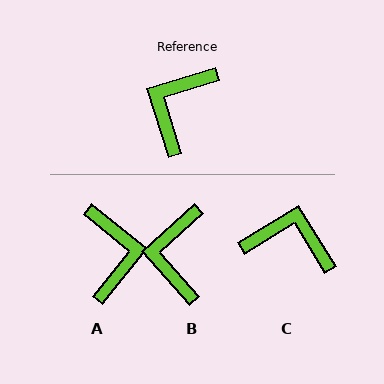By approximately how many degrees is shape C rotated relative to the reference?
Approximately 76 degrees clockwise.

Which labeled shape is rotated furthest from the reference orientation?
A, about 146 degrees away.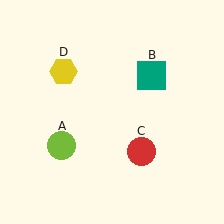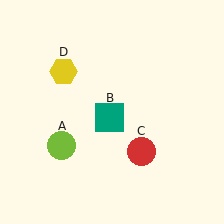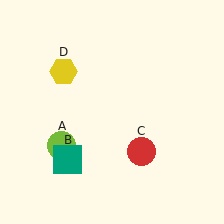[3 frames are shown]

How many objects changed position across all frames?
1 object changed position: teal square (object B).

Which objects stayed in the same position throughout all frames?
Lime circle (object A) and red circle (object C) and yellow hexagon (object D) remained stationary.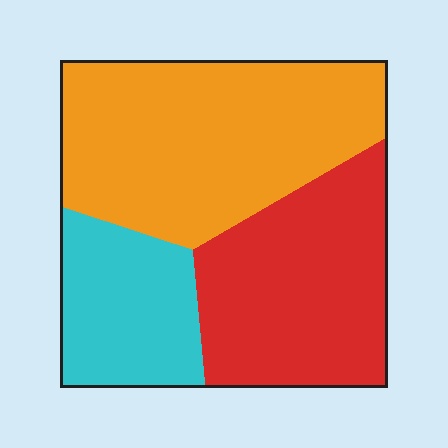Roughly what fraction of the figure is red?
Red takes up about one third (1/3) of the figure.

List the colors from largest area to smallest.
From largest to smallest: orange, red, cyan.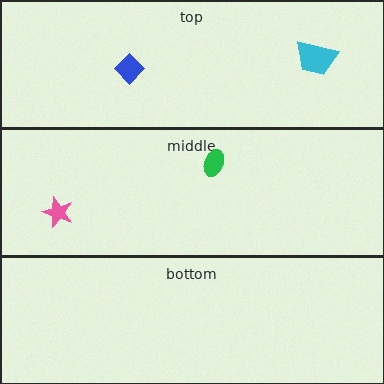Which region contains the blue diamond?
The top region.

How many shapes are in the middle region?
2.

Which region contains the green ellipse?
The middle region.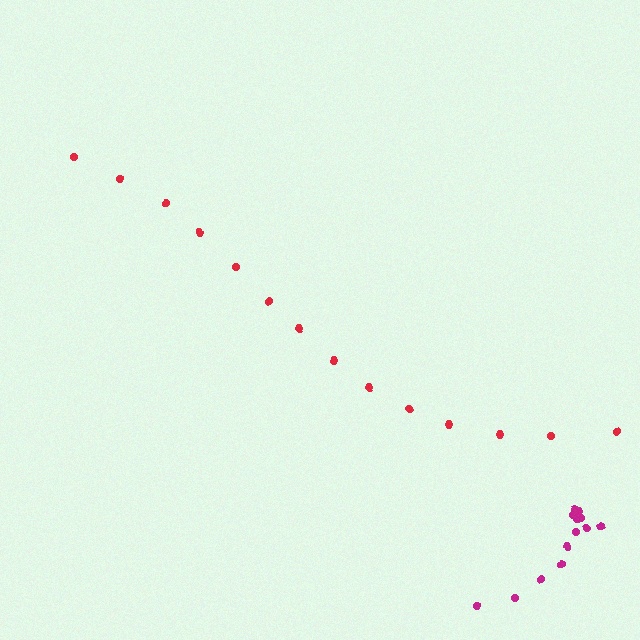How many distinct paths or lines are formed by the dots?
There are 2 distinct paths.